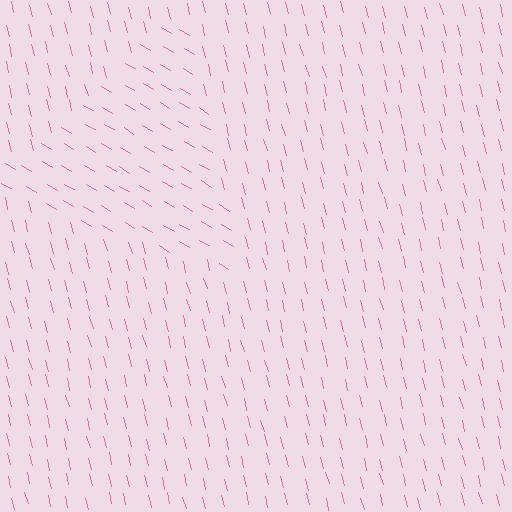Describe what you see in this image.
The image is filled with small pink line segments. A triangle region in the image has lines oriented differently from the surrounding lines, creating a visible texture boundary.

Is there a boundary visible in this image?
Yes, there is a texture boundary formed by a change in line orientation.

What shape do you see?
I see a triangle.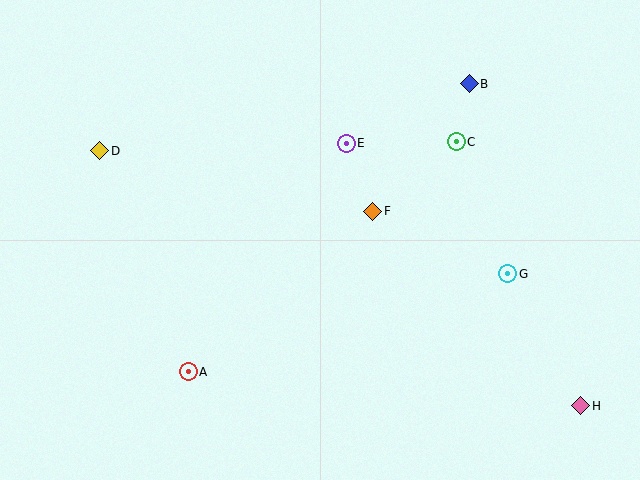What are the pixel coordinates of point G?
Point G is at (508, 274).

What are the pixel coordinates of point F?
Point F is at (373, 211).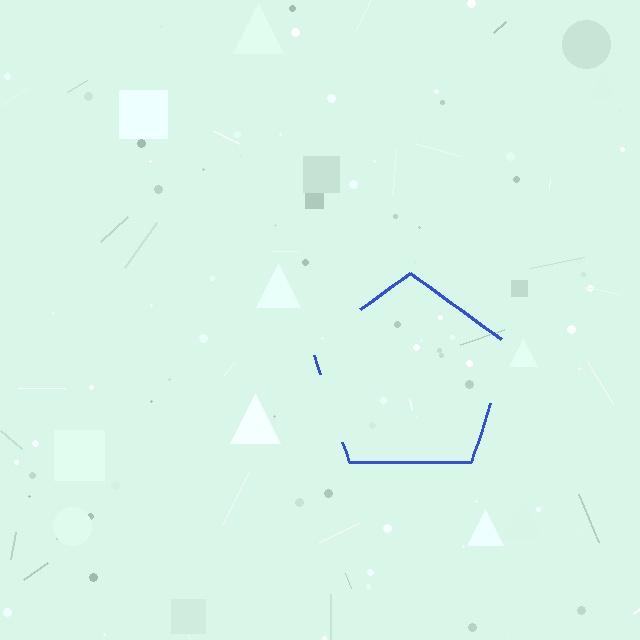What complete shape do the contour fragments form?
The contour fragments form a pentagon.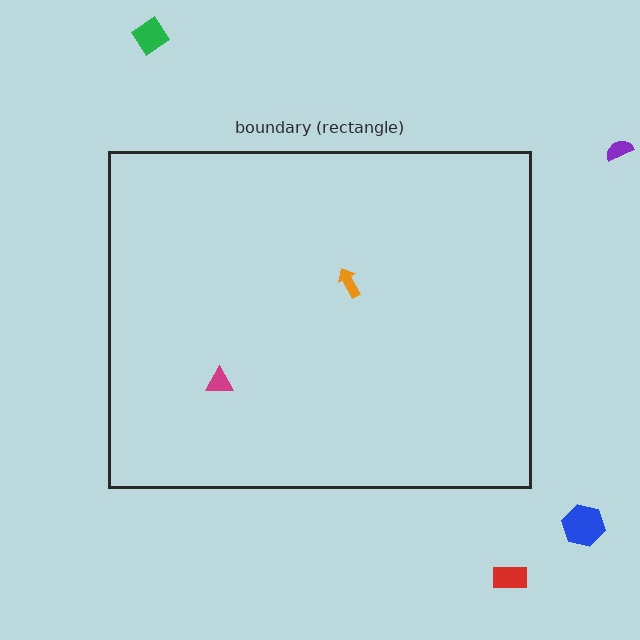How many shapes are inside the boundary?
2 inside, 4 outside.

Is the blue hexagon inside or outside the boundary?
Outside.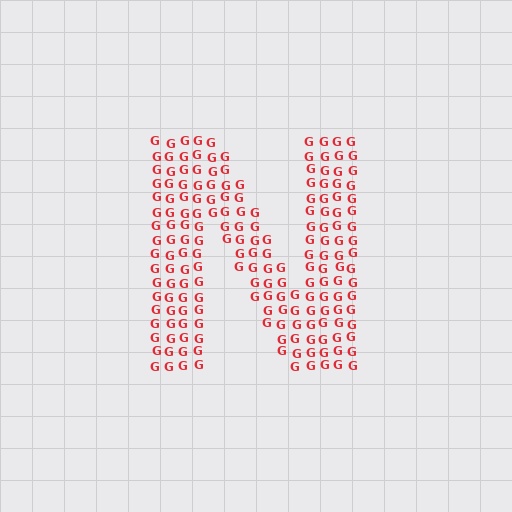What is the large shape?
The large shape is the letter N.